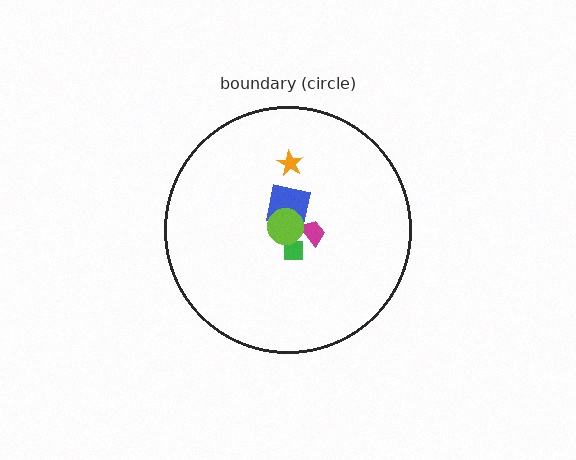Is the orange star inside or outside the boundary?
Inside.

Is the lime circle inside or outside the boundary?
Inside.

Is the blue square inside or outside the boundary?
Inside.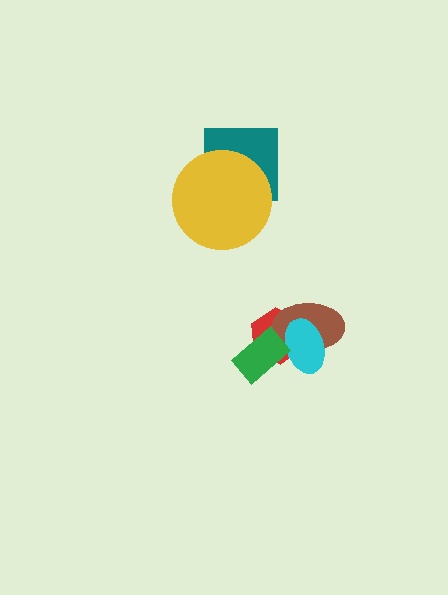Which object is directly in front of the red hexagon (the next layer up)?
The brown ellipse is directly in front of the red hexagon.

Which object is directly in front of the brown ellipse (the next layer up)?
The cyan ellipse is directly in front of the brown ellipse.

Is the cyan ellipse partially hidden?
Yes, it is partially covered by another shape.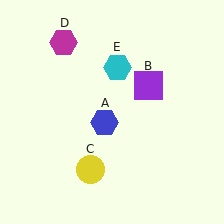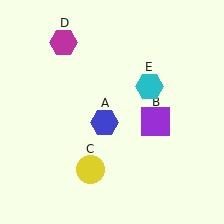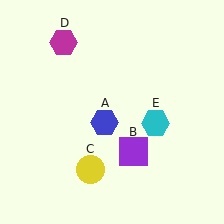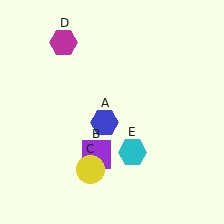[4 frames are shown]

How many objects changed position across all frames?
2 objects changed position: purple square (object B), cyan hexagon (object E).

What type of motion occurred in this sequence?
The purple square (object B), cyan hexagon (object E) rotated clockwise around the center of the scene.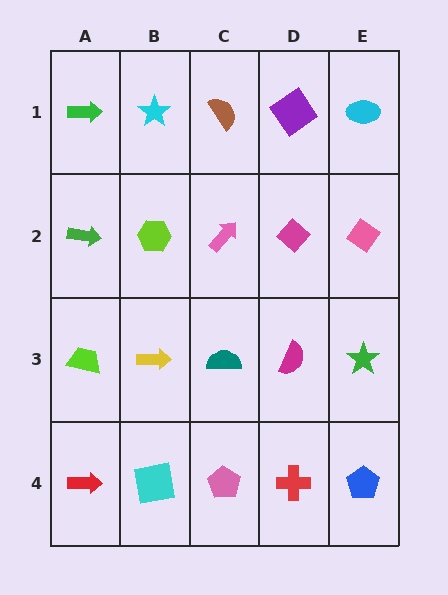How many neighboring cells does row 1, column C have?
3.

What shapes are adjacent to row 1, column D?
A magenta diamond (row 2, column D), a brown semicircle (row 1, column C), a cyan ellipse (row 1, column E).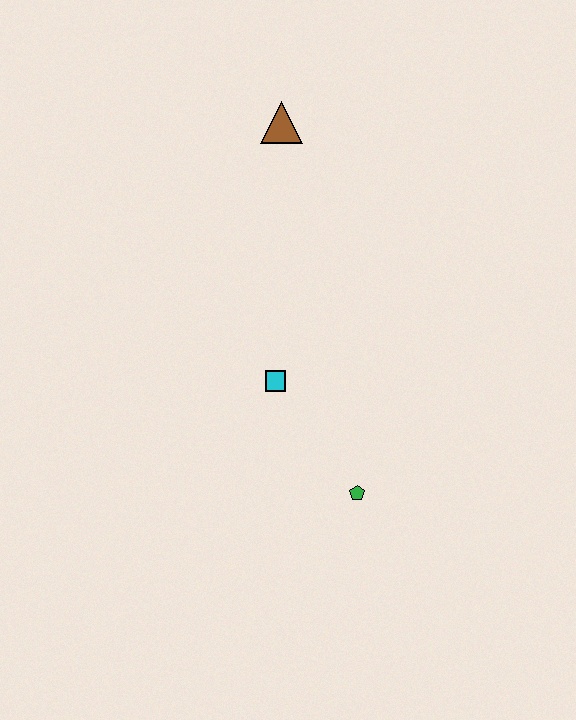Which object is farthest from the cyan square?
The brown triangle is farthest from the cyan square.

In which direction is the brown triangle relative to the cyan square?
The brown triangle is above the cyan square.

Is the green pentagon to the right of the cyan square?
Yes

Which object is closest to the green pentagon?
The cyan square is closest to the green pentagon.